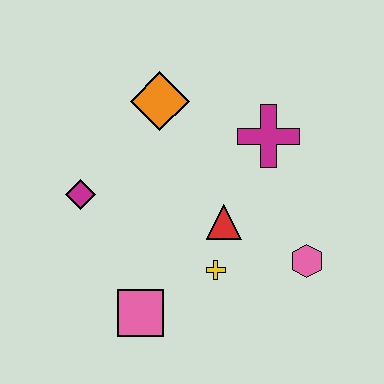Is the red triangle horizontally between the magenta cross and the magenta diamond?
Yes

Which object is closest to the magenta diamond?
The orange diamond is closest to the magenta diamond.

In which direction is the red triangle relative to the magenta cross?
The red triangle is below the magenta cross.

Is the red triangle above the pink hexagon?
Yes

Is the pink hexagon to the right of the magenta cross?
Yes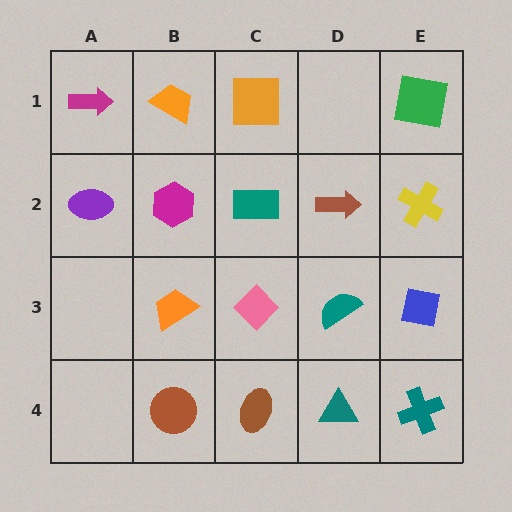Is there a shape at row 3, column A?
No, that cell is empty.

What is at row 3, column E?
A blue square.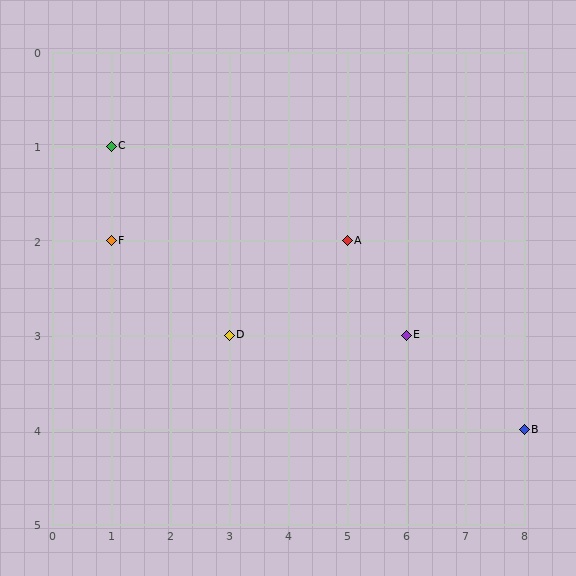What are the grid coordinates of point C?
Point C is at grid coordinates (1, 1).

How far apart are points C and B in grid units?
Points C and B are 7 columns and 3 rows apart (about 7.6 grid units diagonally).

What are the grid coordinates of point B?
Point B is at grid coordinates (8, 4).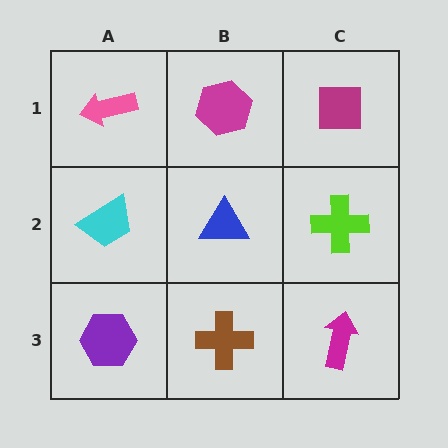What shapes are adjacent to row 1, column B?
A blue triangle (row 2, column B), a pink arrow (row 1, column A), a magenta square (row 1, column C).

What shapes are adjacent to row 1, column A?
A cyan trapezoid (row 2, column A), a magenta hexagon (row 1, column B).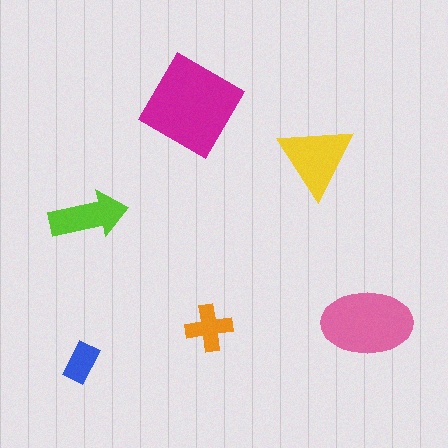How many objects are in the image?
There are 6 objects in the image.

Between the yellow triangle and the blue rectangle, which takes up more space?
The yellow triangle.